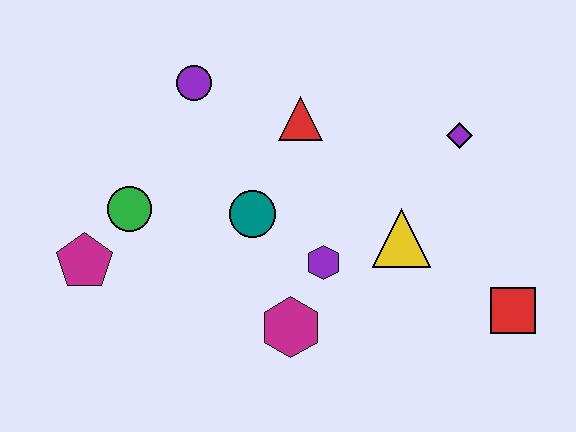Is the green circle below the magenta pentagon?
No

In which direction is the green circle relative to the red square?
The green circle is to the left of the red square.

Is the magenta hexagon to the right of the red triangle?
No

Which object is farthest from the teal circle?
The red square is farthest from the teal circle.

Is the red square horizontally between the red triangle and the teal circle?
No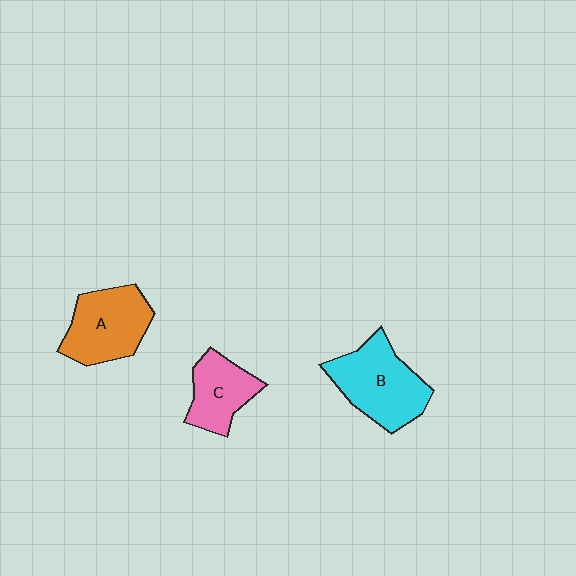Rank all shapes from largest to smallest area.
From largest to smallest: B (cyan), A (orange), C (pink).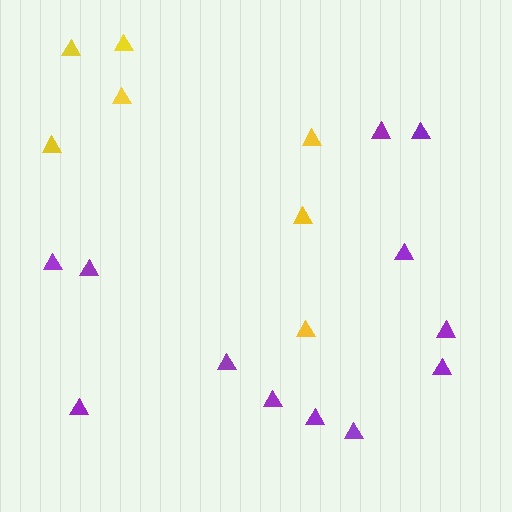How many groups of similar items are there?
There are 2 groups: one group of purple triangles (12) and one group of yellow triangles (7).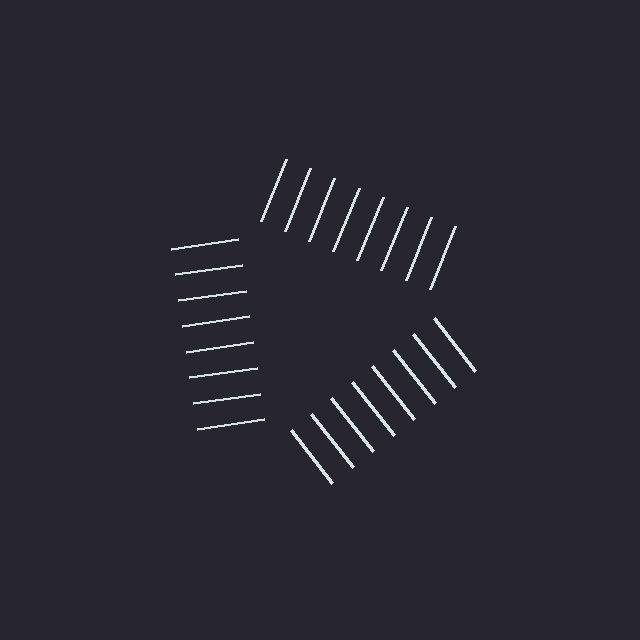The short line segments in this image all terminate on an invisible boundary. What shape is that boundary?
An illusory triangle — the line segments terminate on its edges but no continuous stroke is drawn.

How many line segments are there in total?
24 — 8 along each of the 3 edges.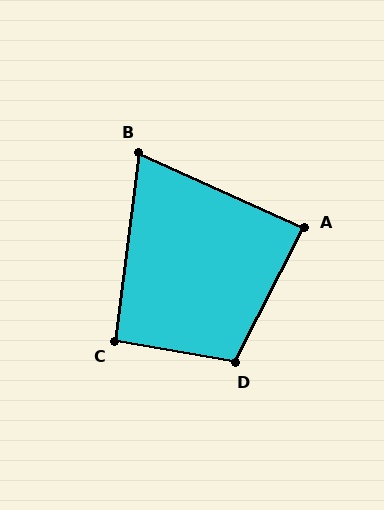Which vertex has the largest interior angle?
D, at approximately 107 degrees.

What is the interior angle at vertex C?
Approximately 93 degrees (approximately right).